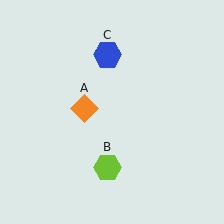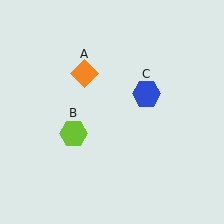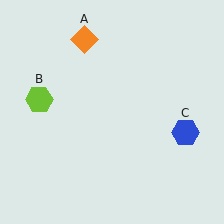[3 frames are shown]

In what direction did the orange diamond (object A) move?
The orange diamond (object A) moved up.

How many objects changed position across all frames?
3 objects changed position: orange diamond (object A), lime hexagon (object B), blue hexagon (object C).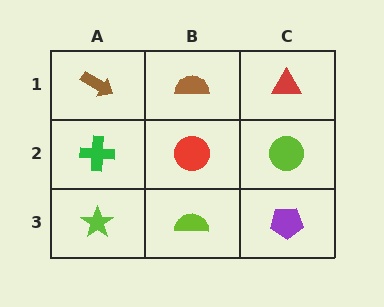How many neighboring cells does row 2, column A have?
3.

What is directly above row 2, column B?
A brown semicircle.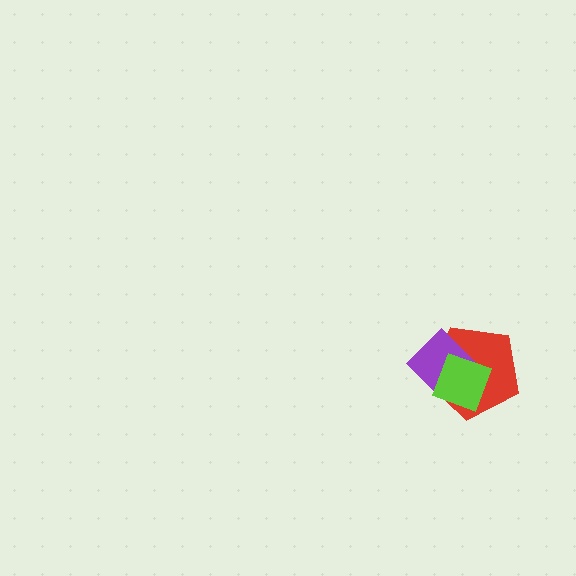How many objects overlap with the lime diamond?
2 objects overlap with the lime diamond.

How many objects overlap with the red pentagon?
2 objects overlap with the red pentagon.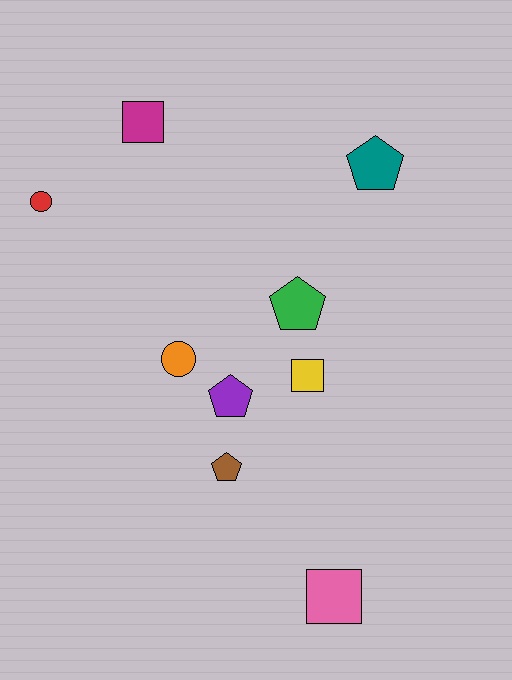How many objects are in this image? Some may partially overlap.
There are 9 objects.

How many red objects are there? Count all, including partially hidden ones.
There is 1 red object.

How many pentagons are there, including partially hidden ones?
There are 4 pentagons.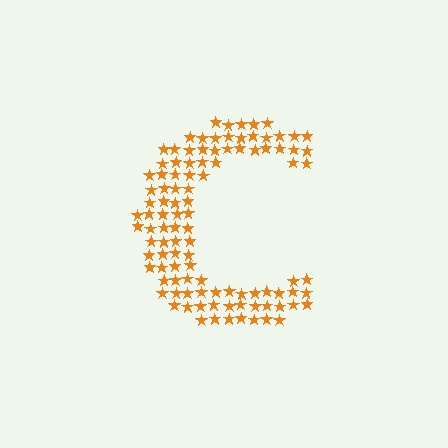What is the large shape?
The large shape is the letter C.